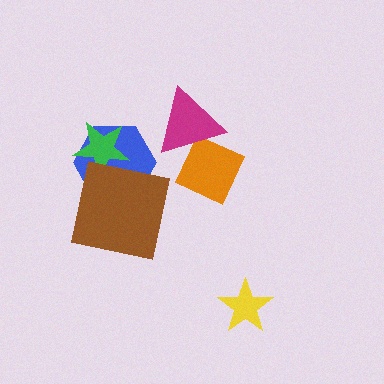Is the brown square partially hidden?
No, no other shape covers it.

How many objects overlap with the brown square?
1 object overlaps with the brown square.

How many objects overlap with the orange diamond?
1 object overlaps with the orange diamond.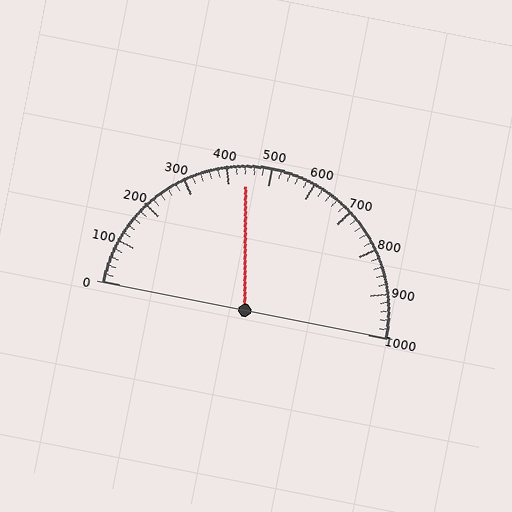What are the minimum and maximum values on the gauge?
The gauge ranges from 0 to 1000.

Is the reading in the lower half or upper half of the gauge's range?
The reading is in the lower half of the range (0 to 1000).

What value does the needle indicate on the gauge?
The needle indicates approximately 440.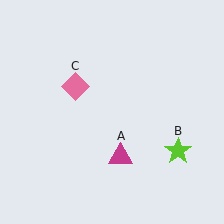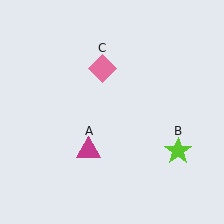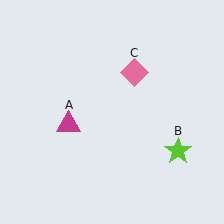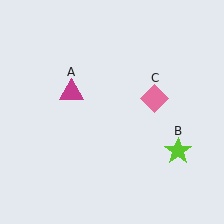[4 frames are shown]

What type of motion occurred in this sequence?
The magenta triangle (object A), pink diamond (object C) rotated clockwise around the center of the scene.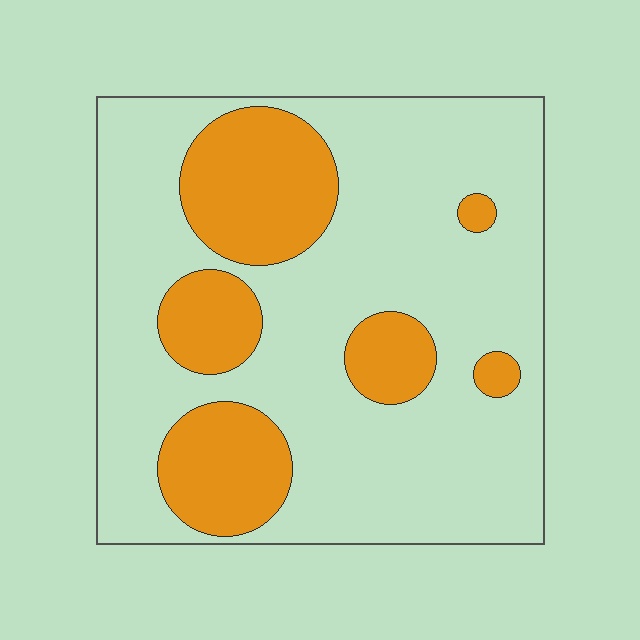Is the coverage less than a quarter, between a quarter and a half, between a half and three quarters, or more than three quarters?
Between a quarter and a half.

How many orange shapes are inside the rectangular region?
6.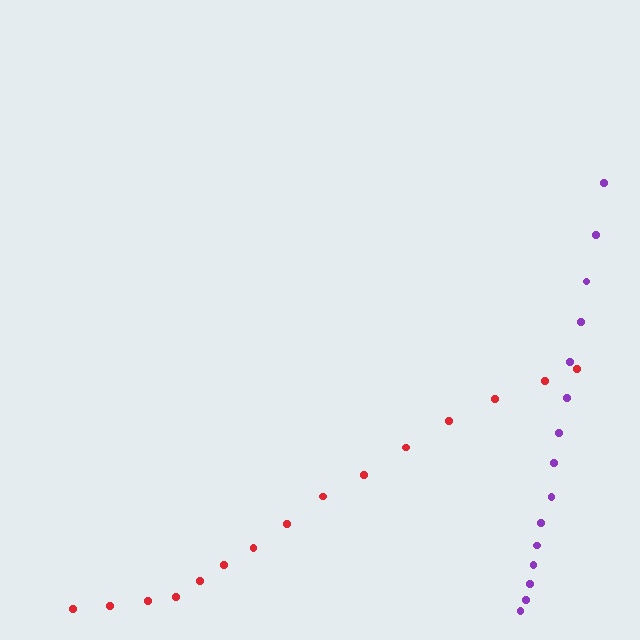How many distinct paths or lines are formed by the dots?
There are 2 distinct paths.